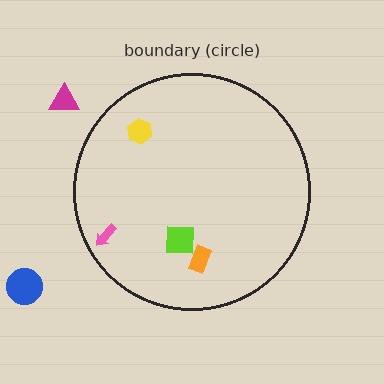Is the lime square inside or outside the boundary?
Inside.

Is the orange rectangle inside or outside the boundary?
Inside.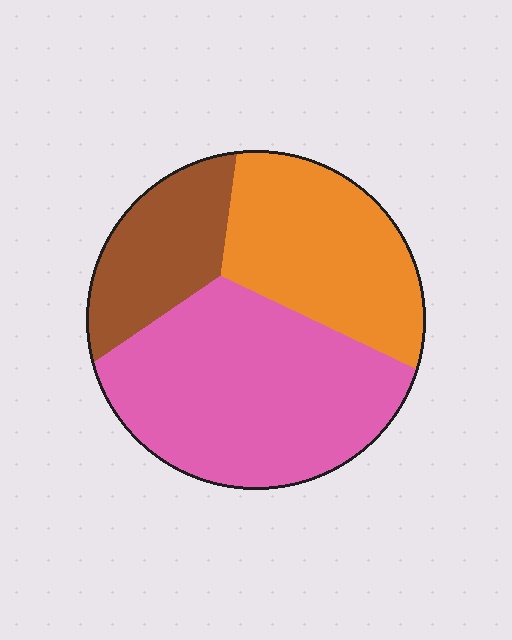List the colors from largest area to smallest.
From largest to smallest: pink, orange, brown.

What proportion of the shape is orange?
Orange covers 31% of the shape.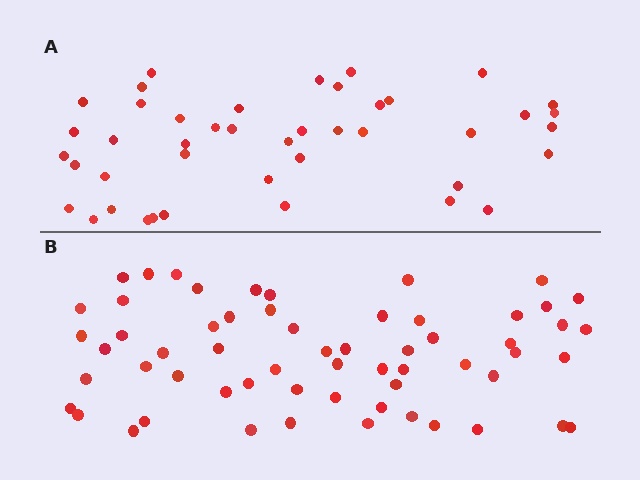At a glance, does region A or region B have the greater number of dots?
Region B (the bottom region) has more dots.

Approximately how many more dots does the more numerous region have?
Region B has approximately 15 more dots than region A.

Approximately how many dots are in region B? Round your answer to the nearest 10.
About 60 dots.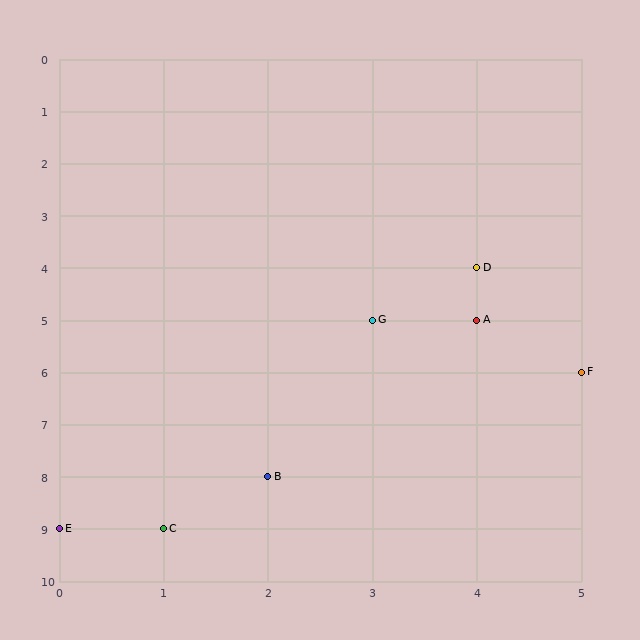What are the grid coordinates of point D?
Point D is at grid coordinates (4, 4).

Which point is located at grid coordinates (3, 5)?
Point G is at (3, 5).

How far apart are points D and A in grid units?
Points D and A are 1 row apart.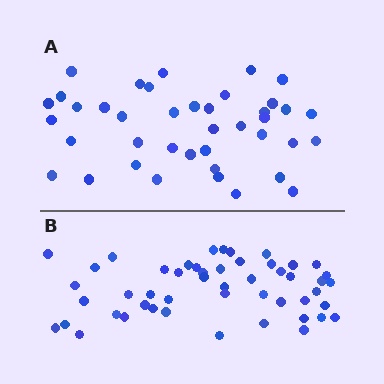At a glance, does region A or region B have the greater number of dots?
Region B (the bottom region) has more dots.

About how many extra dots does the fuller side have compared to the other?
Region B has roughly 10 or so more dots than region A.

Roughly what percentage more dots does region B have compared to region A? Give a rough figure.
About 25% more.